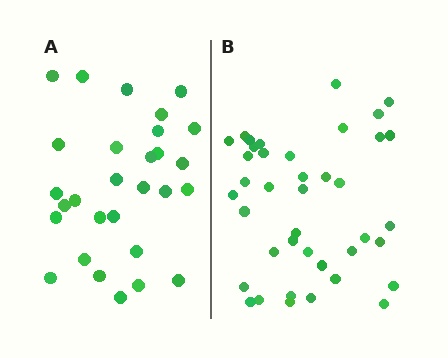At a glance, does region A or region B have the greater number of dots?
Region B (the right region) has more dots.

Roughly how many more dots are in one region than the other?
Region B has roughly 12 or so more dots than region A.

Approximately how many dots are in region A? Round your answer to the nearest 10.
About 30 dots. (The exact count is 29, which rounds to 30.)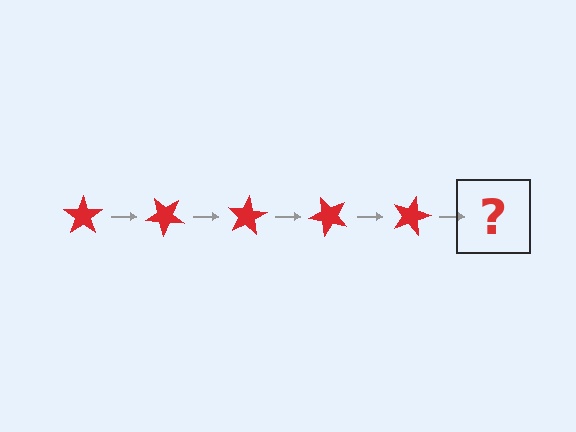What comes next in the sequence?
The next element should be a red star rotated 200 degrees.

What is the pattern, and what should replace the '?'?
The pattern is that the star rotates 40 degrees each step. The '?' should be a red star rotated 200 degrees.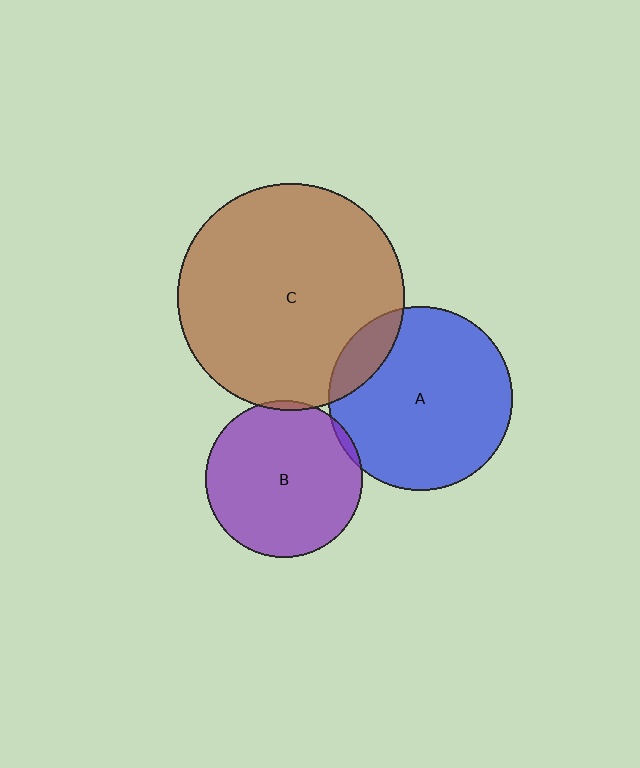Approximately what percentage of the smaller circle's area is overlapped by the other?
Approximately 5%.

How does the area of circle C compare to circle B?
Approximately 2.1 times.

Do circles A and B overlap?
Yes.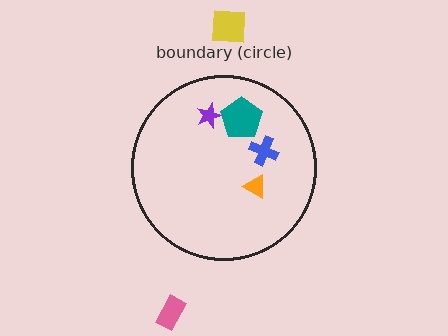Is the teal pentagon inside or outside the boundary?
Inside.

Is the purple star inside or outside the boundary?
Inside.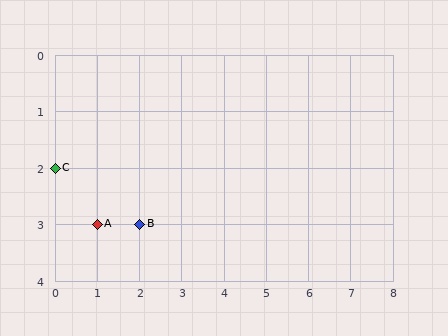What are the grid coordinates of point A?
Point A is at grid coordinates (1, 3).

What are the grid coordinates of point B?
Point B is at grid coordinates (2, 3).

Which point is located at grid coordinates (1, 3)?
Point A is at (1, 3).